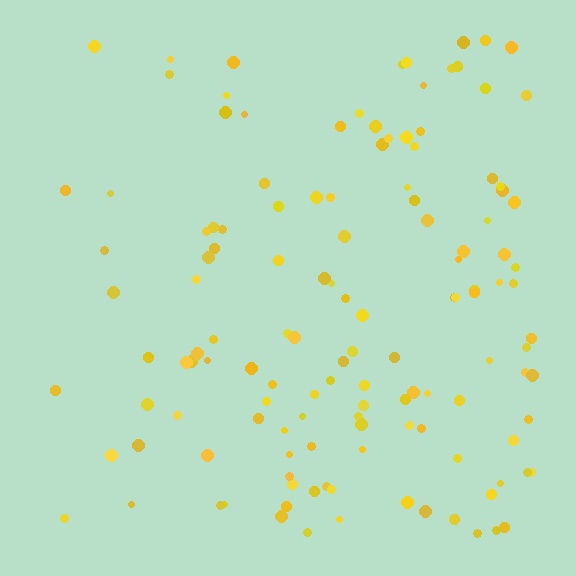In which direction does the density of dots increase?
From left to right, with the right side densest.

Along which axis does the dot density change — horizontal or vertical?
Horizontal.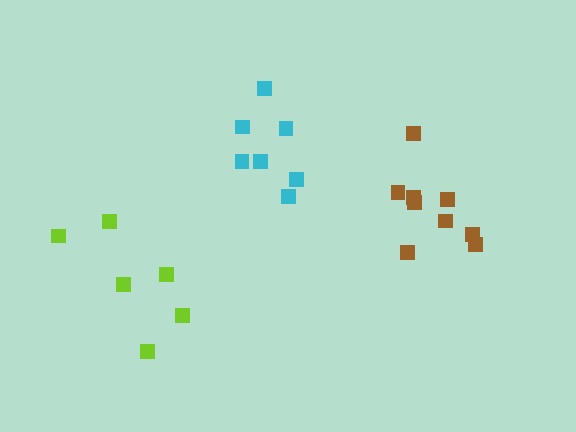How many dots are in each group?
Group 1: 6 dots, Group 2: 9 dots, Group 3: 7 dots (22 total).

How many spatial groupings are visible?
There are 3 spatial groupings.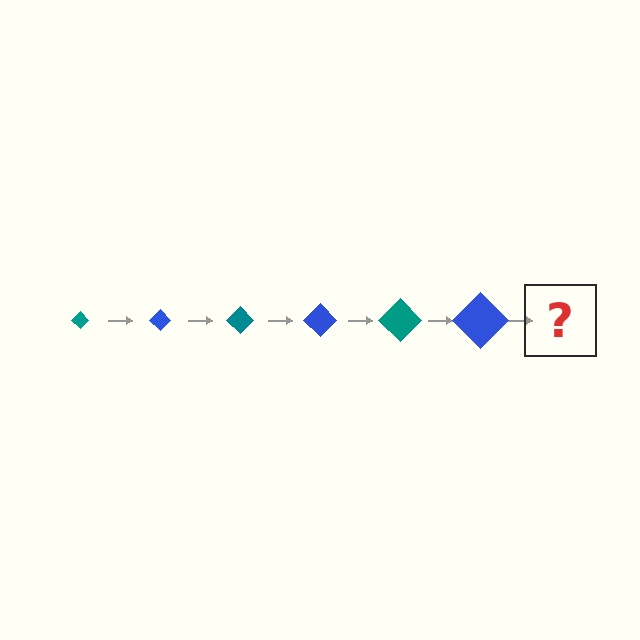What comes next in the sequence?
The next element should be a teal diamond, larger than the previous one.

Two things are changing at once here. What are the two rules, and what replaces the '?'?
The two rules are that the diamond grows larger each step and the color cycles through teal and blue. The '?' should be a teal diamond, larger than the previous one.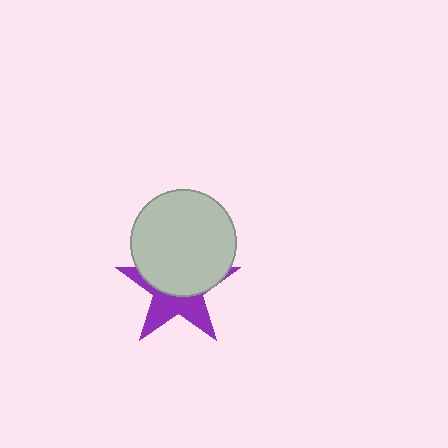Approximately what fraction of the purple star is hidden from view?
Roughly 55% of the purple star is hidden behind the light gray circle.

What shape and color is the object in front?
The object in front is a light gray circle.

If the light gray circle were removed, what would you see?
You would see the complete purple star.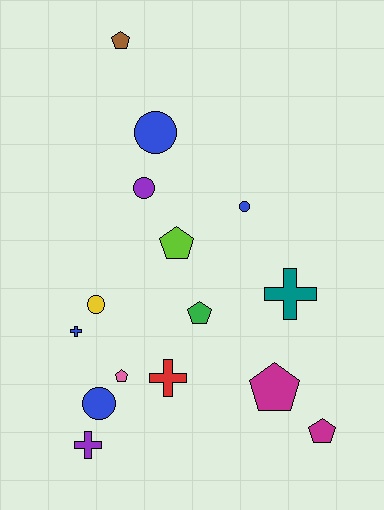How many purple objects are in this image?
There are 2 purple objects.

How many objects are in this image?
There are 15 objects.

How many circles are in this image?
There are 5 circles.